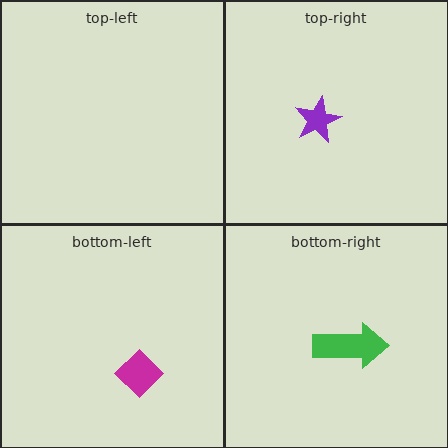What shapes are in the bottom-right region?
The green arrow.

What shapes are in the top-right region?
The purple star.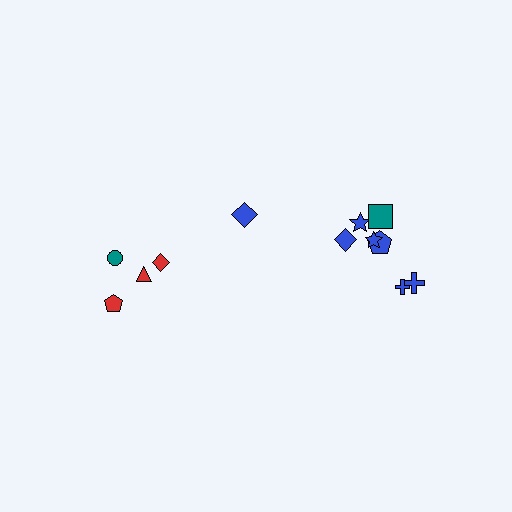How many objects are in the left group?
There are 4 objects.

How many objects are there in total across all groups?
There are 12 objects.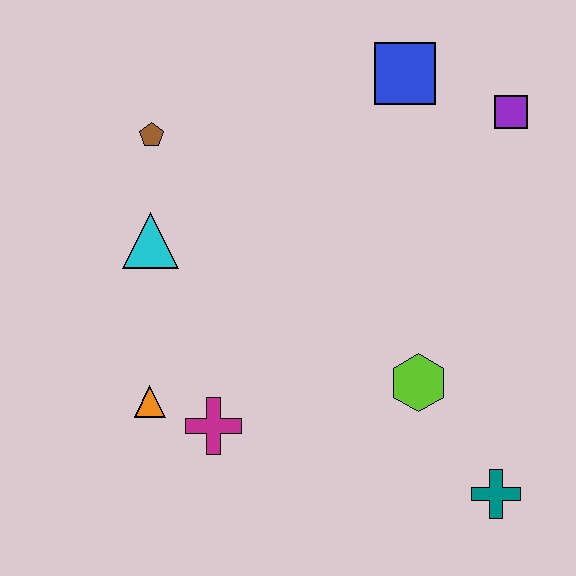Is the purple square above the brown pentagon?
Yes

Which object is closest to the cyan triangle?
The brown pentagon is closest to the cyan triangle.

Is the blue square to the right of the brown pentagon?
Yes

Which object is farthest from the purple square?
The orange triangle is farthest from the purple square.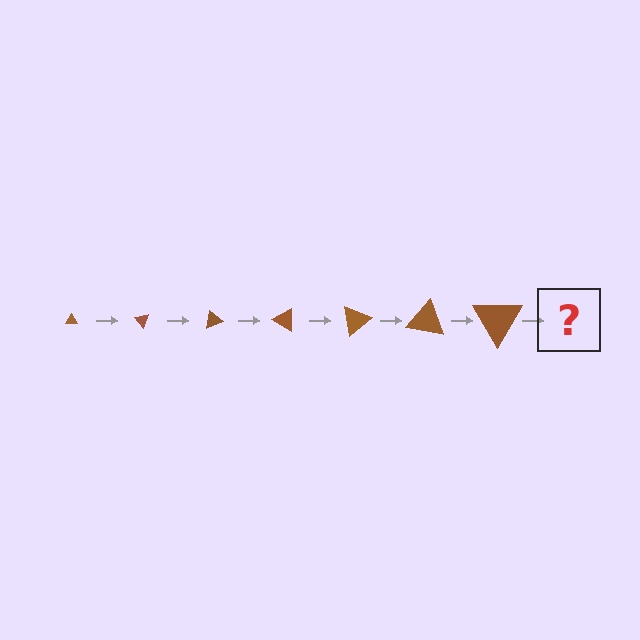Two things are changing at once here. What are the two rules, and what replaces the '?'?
The two rules are that the triangle grows larger each step and it rotates 50 degrees each step. The '?' should be a triangle, larger than the previous one and rotated 350 degrees from the start.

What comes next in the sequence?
The next element should be a triangle, larger than the previous one and rotated 350 degrees from the start.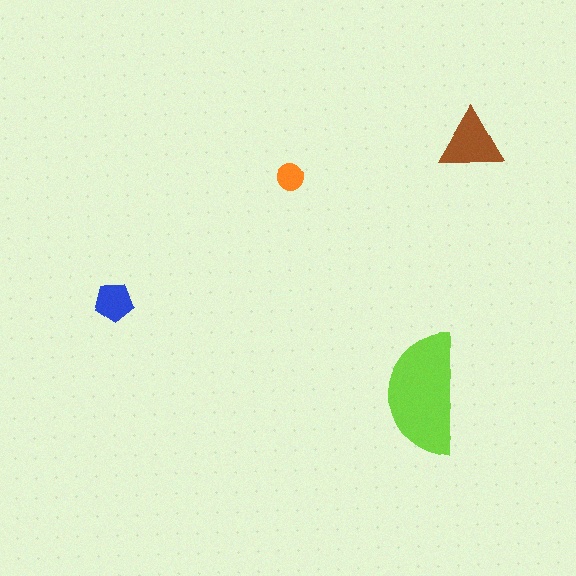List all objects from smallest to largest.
The orange circle, the blue pentagon, the brown triangle, the lime semicircle.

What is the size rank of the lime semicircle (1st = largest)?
1st.